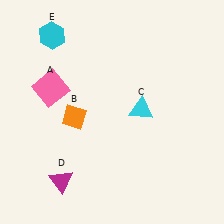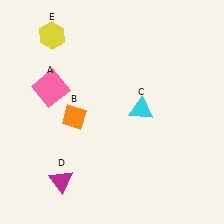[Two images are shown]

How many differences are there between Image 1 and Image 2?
There is 1 difference between the two images.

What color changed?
The hexagon (E) changed from cyan in Image 1 to yellow in Image 2.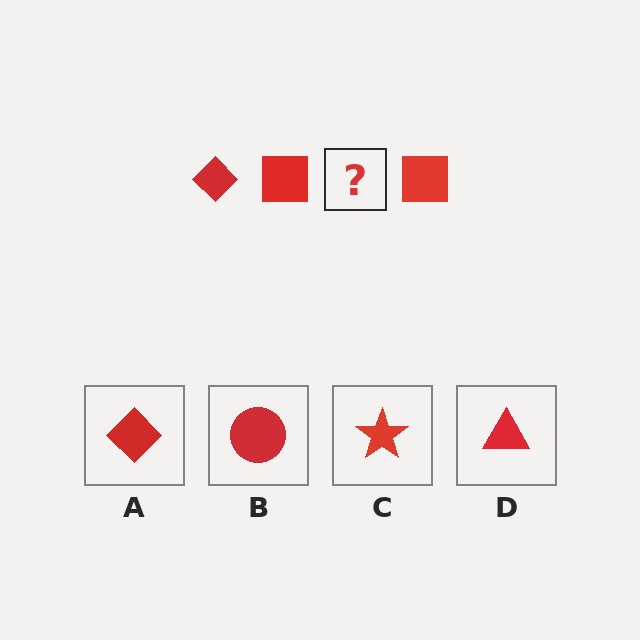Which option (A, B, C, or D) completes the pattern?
A.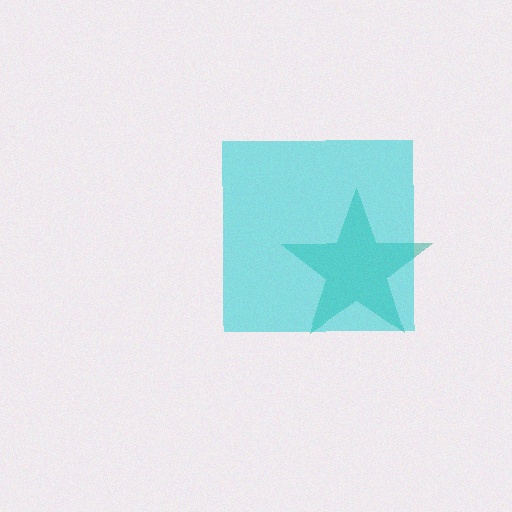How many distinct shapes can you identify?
There are 2 distinct shapes: a teal star, a cyan square.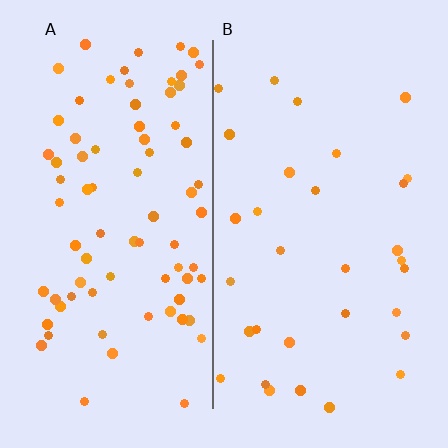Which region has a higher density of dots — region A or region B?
A (the left).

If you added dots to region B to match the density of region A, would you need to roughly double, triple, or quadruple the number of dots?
Approximately triple.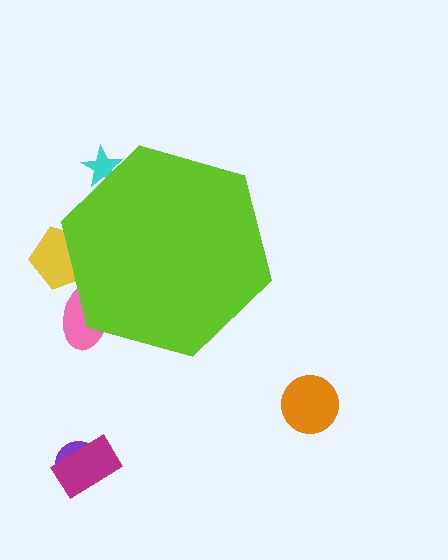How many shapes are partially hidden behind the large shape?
3 shapes are partially hidden.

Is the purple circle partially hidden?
No, the purple circle is fully visible.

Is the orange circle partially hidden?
No, the orange circle is fully visible.